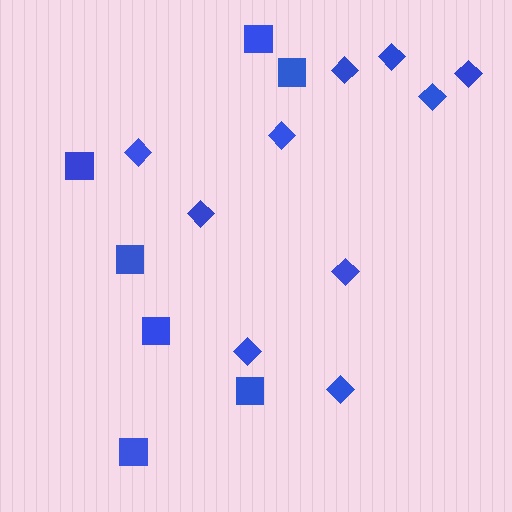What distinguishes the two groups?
There are 2 groups: one group of squares (7) and one group of diamonds (10).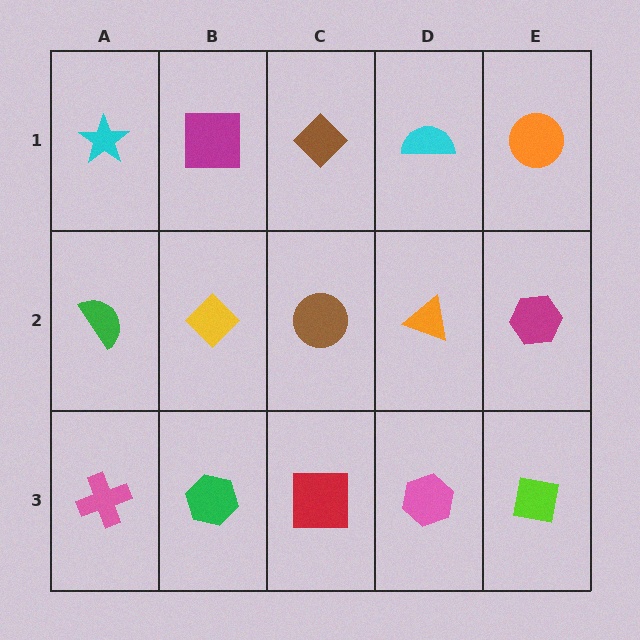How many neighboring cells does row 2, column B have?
4.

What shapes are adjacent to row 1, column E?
A magenta hexagon (row 2, column E), a cyan semicircle (row 1, column D).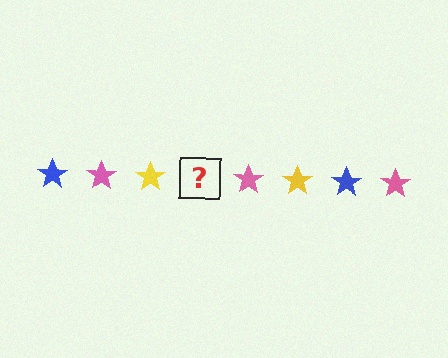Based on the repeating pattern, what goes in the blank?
The blank should be a blue star.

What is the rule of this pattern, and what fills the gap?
The rule is that the pattern cycles through blue, pink, yellow stars. The gap should be filled with a blue star.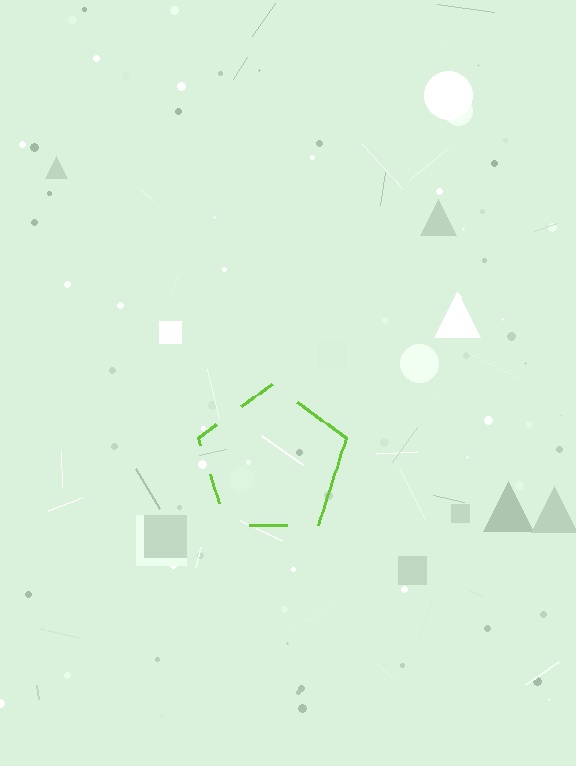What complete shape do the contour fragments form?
The contour fragments form a pentagon.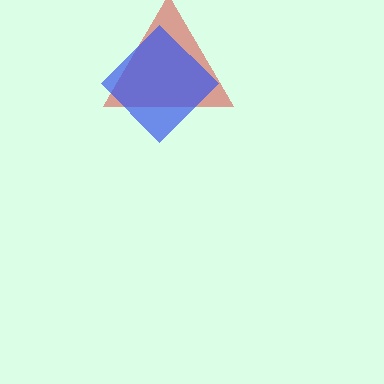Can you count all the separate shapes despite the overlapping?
Yes, there are 2 separate shapes.